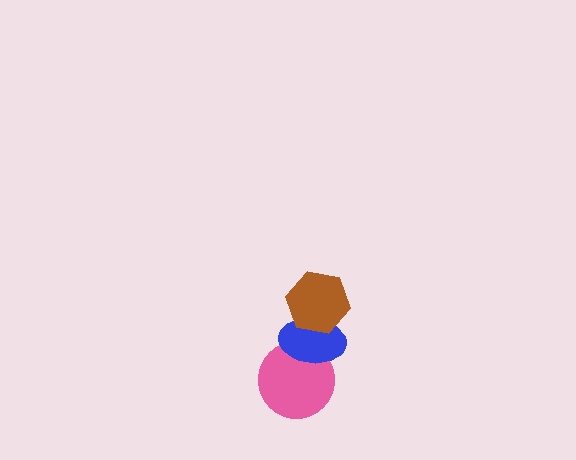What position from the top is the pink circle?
The pink circle is 3rd from the top.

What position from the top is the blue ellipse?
The blue ellipse is 2nd from the top.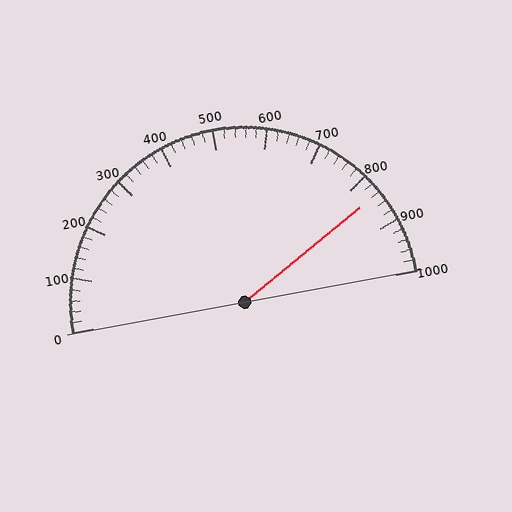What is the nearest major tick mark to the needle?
The nearest major tick mark is 800.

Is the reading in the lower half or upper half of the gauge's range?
The reading is in the upper half of the range (0 to 1000).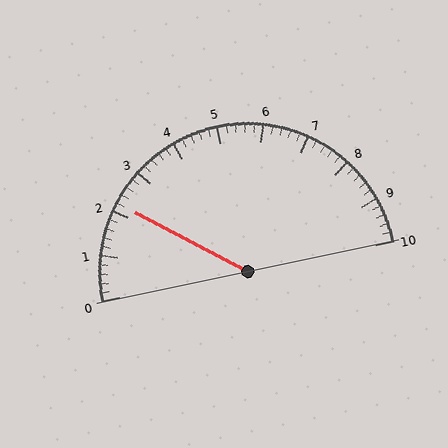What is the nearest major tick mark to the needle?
The nearest major tick mark is 2.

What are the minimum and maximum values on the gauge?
The gauge ranges from 0 to 10.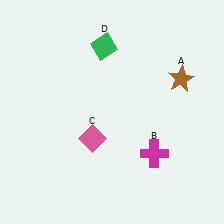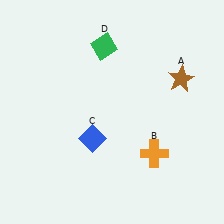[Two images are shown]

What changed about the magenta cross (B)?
In Image 1, B is magenta. In Image 2, it changed to orange.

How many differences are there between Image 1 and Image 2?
There are 2 differences between the two images.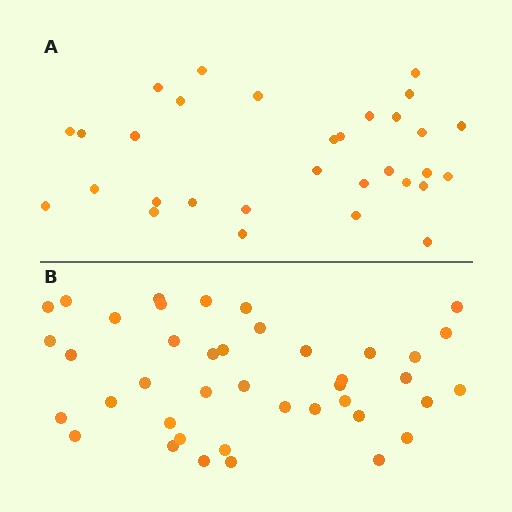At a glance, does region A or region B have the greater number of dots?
Region B (the bottom region) has more dots.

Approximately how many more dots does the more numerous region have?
Region B has roughly 10 or so more dots than region A.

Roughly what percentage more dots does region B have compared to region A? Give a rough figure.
About 30% more.